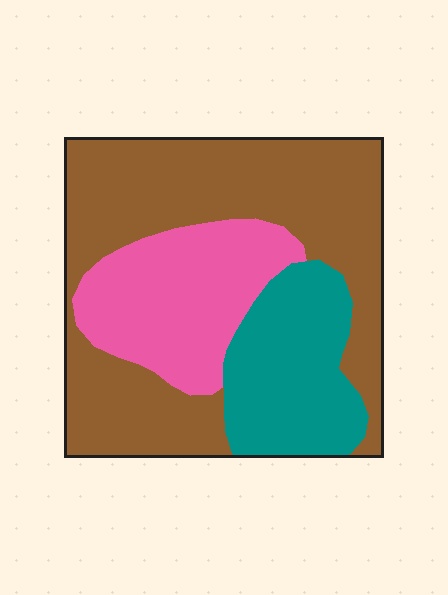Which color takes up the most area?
Brown, at roughly 55%.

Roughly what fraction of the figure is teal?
Teal covers around 20% of the figure.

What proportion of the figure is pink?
Pink takes up about one quarter (1/4) of the figure.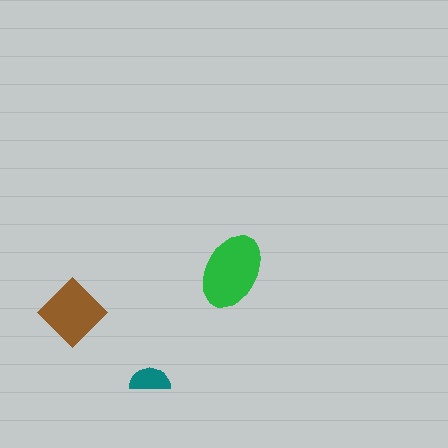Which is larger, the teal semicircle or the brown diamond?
The brown diamond.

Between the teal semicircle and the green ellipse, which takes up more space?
The green ellipse.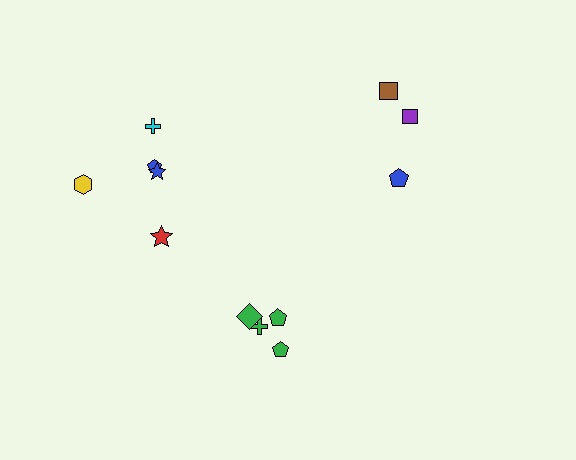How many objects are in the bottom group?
There are 4 objects.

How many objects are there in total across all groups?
There are 12 objects.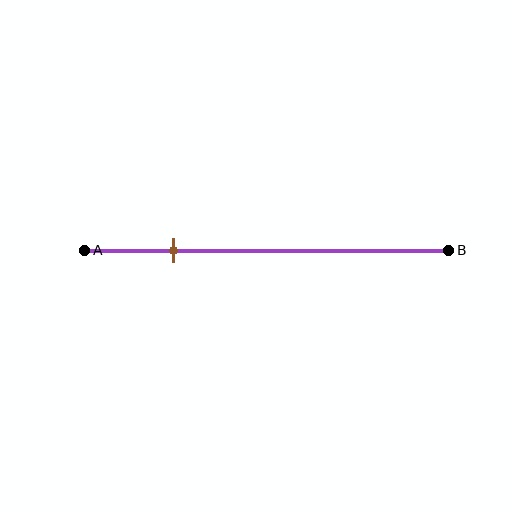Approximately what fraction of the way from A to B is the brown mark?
The brown mark is approximately 25% of the way from A to B.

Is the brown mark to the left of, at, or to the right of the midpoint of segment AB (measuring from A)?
The brown mark is to the left of the midpoint of segment AB.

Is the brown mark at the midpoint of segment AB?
No, the mark is at about 25% from A, not at the 50% midpoint.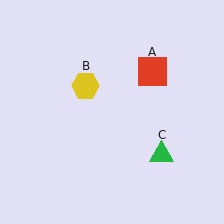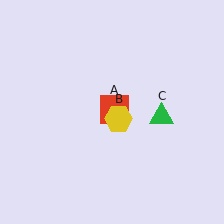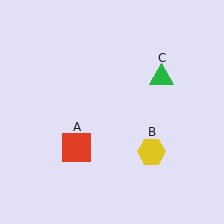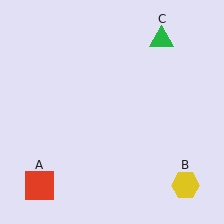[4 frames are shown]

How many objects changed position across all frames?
3 objects changed position: red square (object A), yellow hexagon (object B), green triangle (object C).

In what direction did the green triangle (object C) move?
The green triangle (object C) moved up.